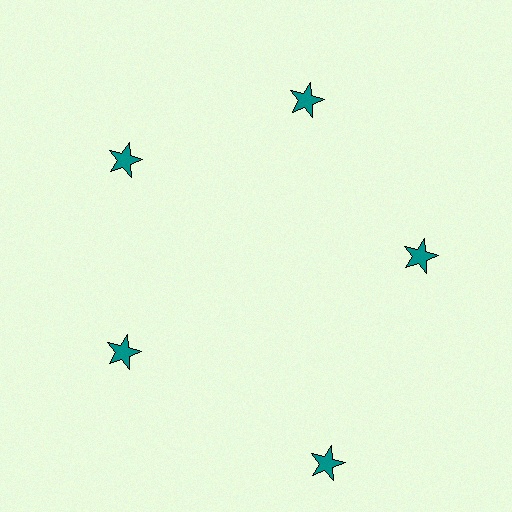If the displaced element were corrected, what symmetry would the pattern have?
It would have 5-fold rotational symmetry — the pattern would map onto itself every 72 degrees.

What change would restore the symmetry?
The symmetry would be restored by moving it inward, back onto the ring so that all 5 stars sit at equal angles and equal distance from the center.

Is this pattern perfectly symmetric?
No. The 5 teal stars are arranged in a ring, but one element near the 5 o'clock position is pushed outward from the center, breaking the 5-fold rotational symmetry.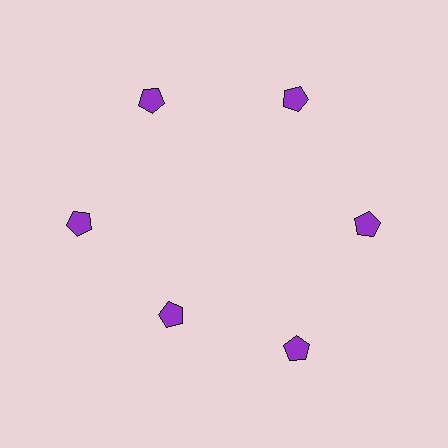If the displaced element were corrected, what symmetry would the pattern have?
It would have 6-fold rotational symmetry — the pattern would map onto itself every 60 degrees.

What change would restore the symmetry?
The symmetry would be restored by moving it outward, back onto the ring so that all 6 pentagons sit at equal angles and equal distance from the center.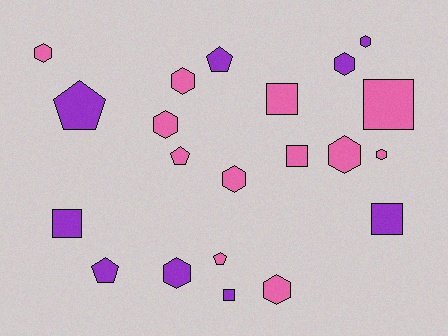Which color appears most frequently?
Pink, with 12 objects.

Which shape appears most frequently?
Hexagon, with 10 objects.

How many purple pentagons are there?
There are 3 purple pentagons.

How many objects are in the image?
There are 21 objects.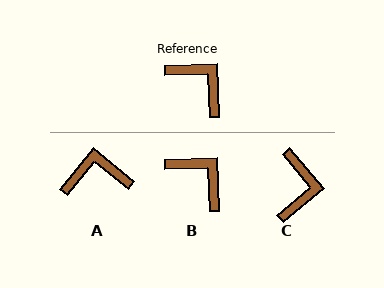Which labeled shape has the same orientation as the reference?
B.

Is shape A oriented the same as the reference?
No, it is off by about 49 degrees.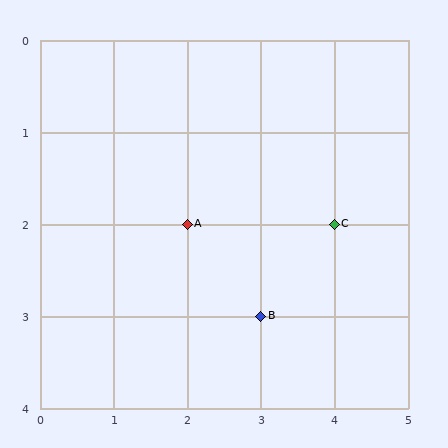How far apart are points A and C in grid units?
Points A and C are 2 columns apart.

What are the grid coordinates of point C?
Point C is at grid coordinates (4, 2).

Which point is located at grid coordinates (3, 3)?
Point B is at (3, 3).